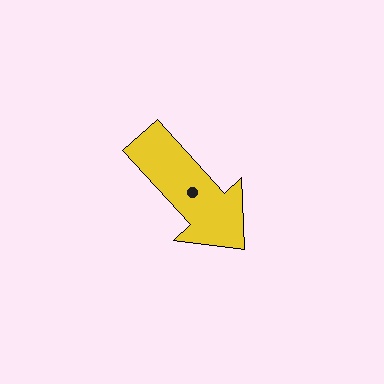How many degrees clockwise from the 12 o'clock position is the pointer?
Approximately 138 degrees.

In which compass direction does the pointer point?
Southeast.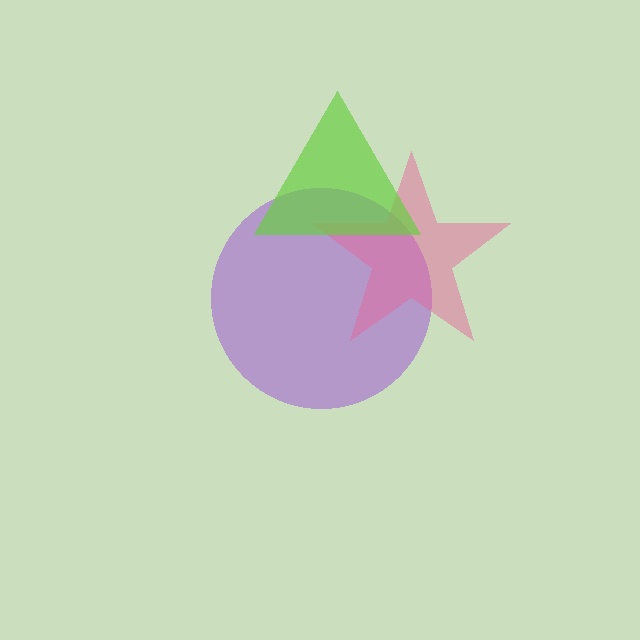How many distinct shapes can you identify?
There are 3 distinct shapes: a purple circle, a pink star, a lime triangle.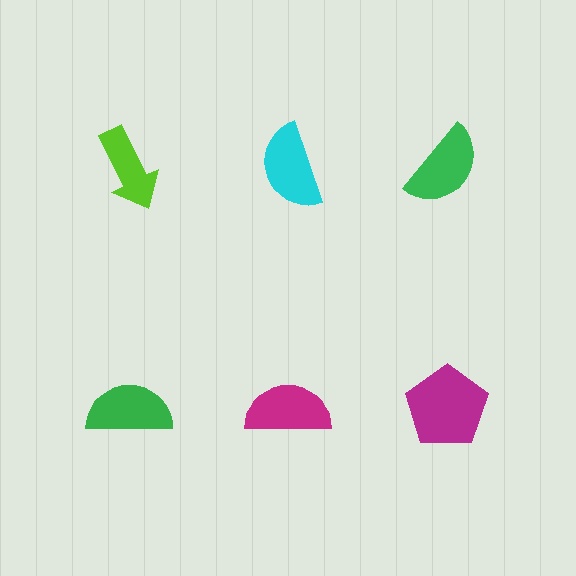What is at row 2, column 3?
A magenta pentagon.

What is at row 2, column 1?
A green semicircle.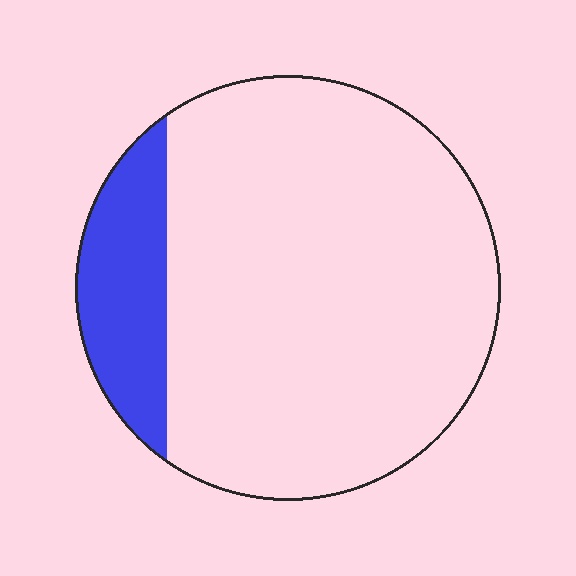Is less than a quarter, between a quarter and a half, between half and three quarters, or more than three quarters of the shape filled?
Less than a quarter.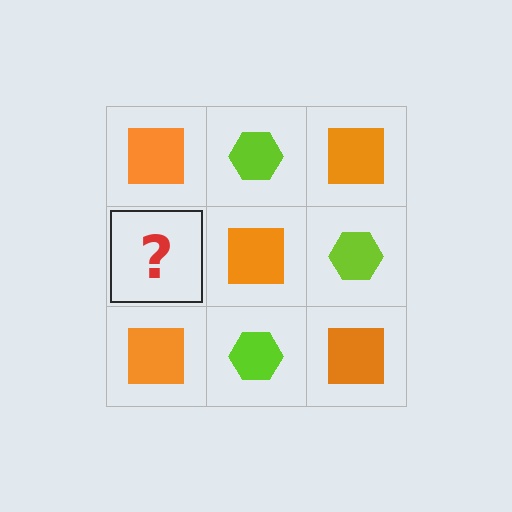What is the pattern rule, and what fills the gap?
The rule is that it alternates orange square and lime hexagon in a checkerboard pattern. The gap should be filled with a lime hexagon.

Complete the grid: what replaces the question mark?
The question mark should be replaced with a lime hexagon.